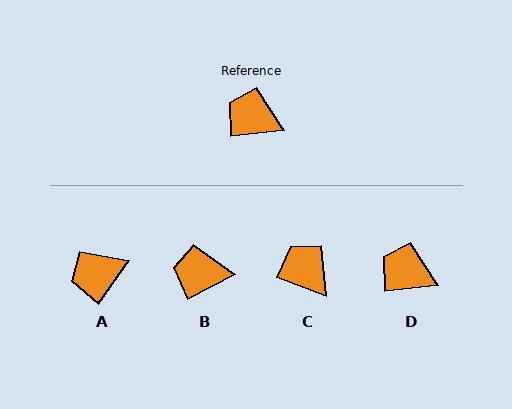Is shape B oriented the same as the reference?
No, it is off by about 22 degrees.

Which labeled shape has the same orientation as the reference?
D.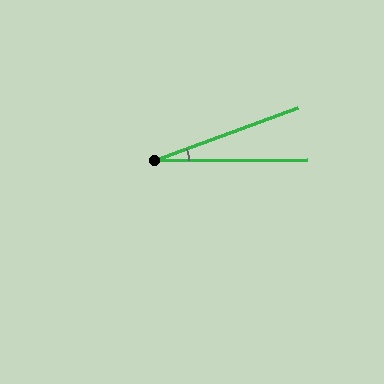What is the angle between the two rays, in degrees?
Approximately 20 degrees.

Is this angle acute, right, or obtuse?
It is acute.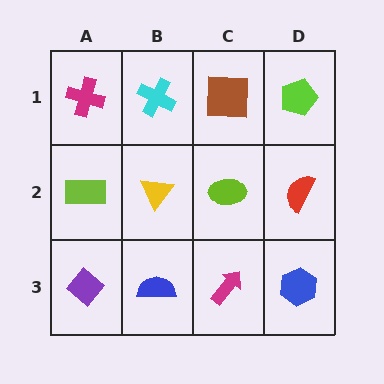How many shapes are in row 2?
4 shapes.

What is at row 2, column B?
A yellow triangle.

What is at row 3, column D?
A blue hexagon.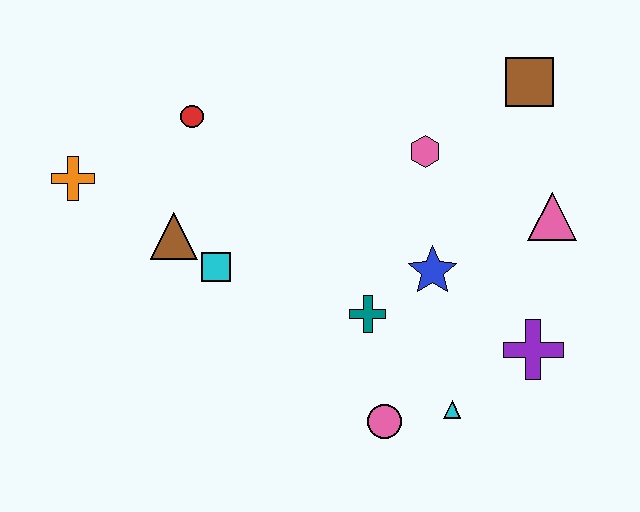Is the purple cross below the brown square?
Yes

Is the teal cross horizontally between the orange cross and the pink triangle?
Yes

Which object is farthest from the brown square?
The orange cross is farthest from the brown square.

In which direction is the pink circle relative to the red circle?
The pink circle is below the red circle.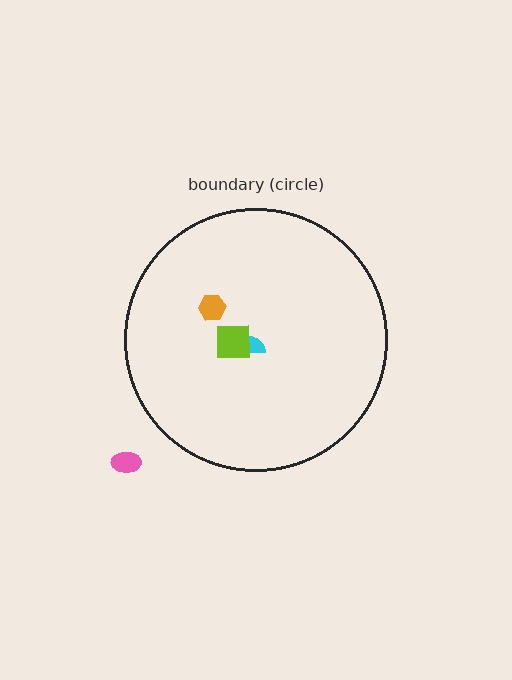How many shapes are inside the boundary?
3 inside, 1 outside.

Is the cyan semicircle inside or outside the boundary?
Inside.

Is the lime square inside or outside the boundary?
Inside.